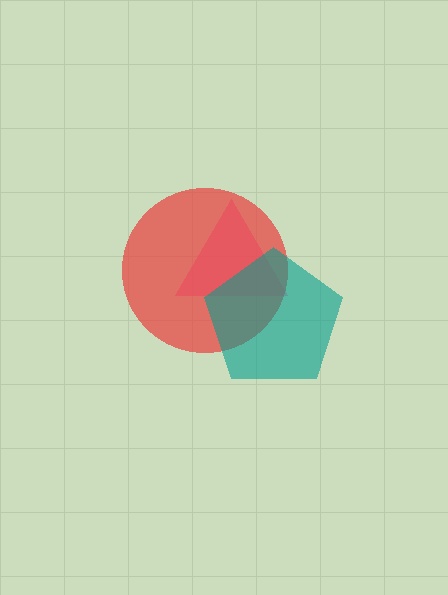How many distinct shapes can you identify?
There are 3 distinct shapes: a pink triangle, a red circle, a teal pentagon.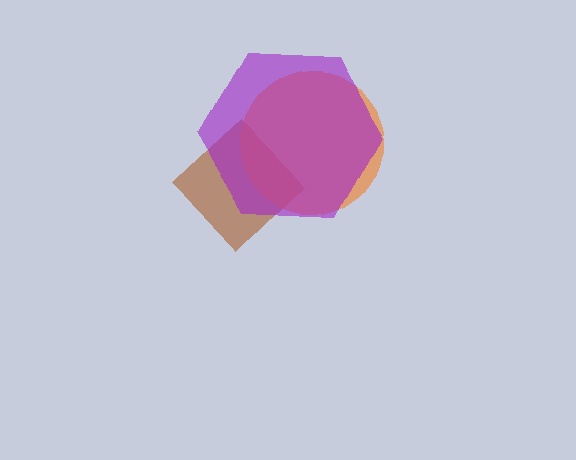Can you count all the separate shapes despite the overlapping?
Yes, there are 3 separate shapes.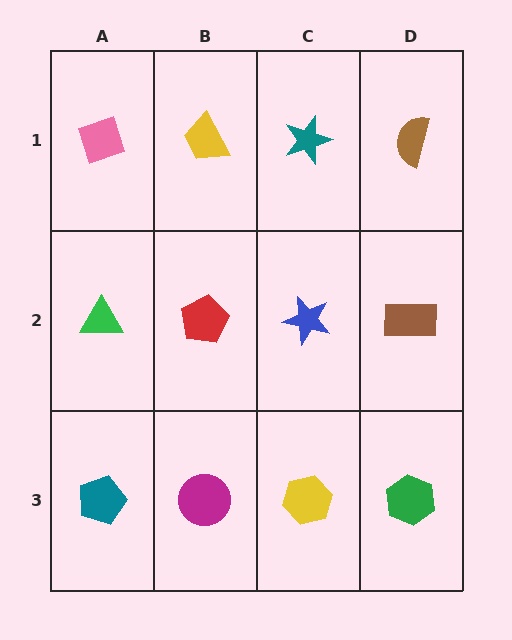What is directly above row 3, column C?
A blue star.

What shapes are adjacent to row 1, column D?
A brown rectangle (row 2, column D), a teal star (row 1, column C).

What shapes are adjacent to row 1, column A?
A green triangle (row 2, column A), a yellow trapezoid (row 1, column B).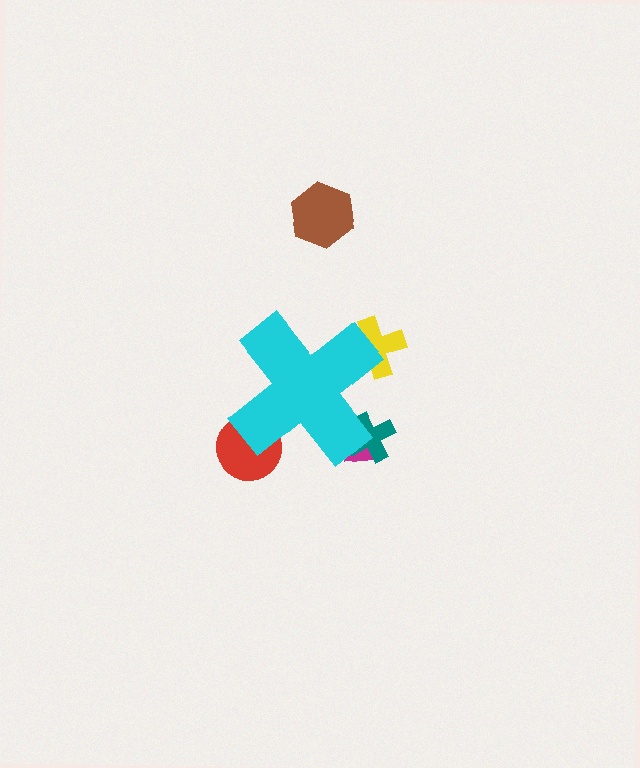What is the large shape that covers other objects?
A cyan cross.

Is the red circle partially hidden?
Yes, the red circle is partially hidden behind the cyan cross.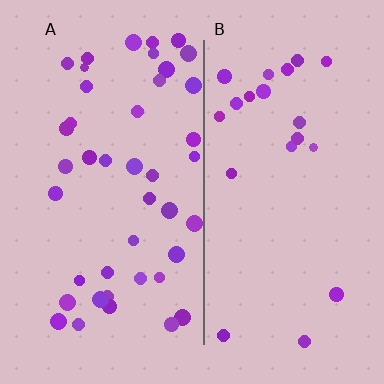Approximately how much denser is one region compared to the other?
Approximately 2.0× — region A over region B.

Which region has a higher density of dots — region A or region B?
A (the left).